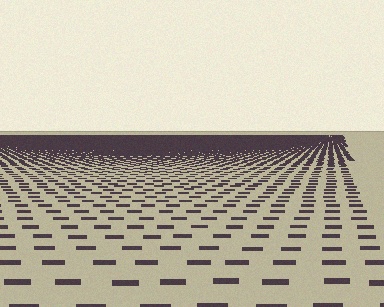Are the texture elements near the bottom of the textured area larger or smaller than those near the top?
Larger. Near the bottom, elements are closer to the viewer and appear at a bigger on-screen size.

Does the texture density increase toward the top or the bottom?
Density increases toward the top.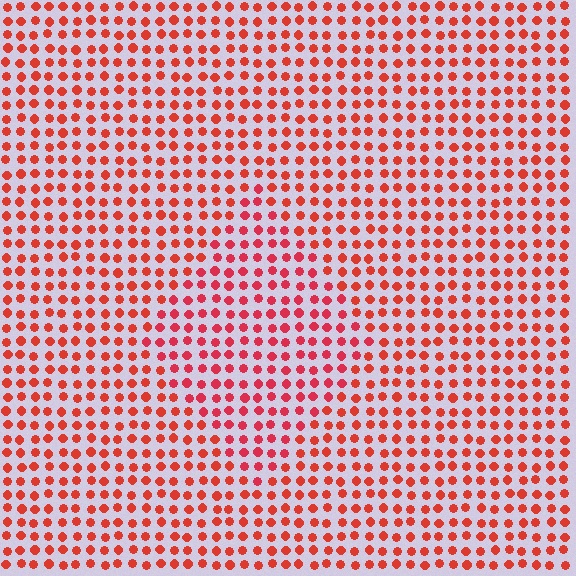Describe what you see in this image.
The image is filled with small red elements in a uniform arrangement. A diamond-shaped region is visible where the elements are tinted to a slightly different hue, forming a subtle color boundary.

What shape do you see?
I see a diamond.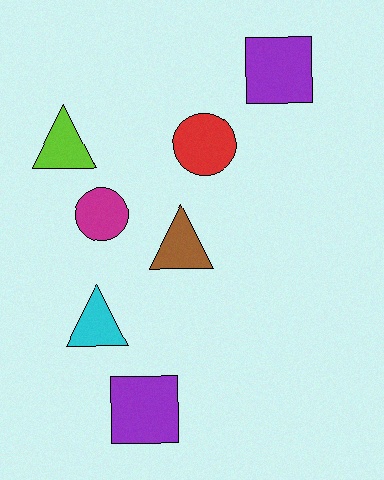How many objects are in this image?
There are 7 objects.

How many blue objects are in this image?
There are no blue objects.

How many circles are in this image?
There are 2 circles.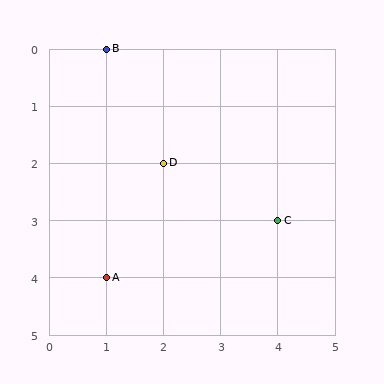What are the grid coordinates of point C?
Point C is at grid coordinates (4, 3).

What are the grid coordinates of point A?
Point A is at grid coordinates (1, 4).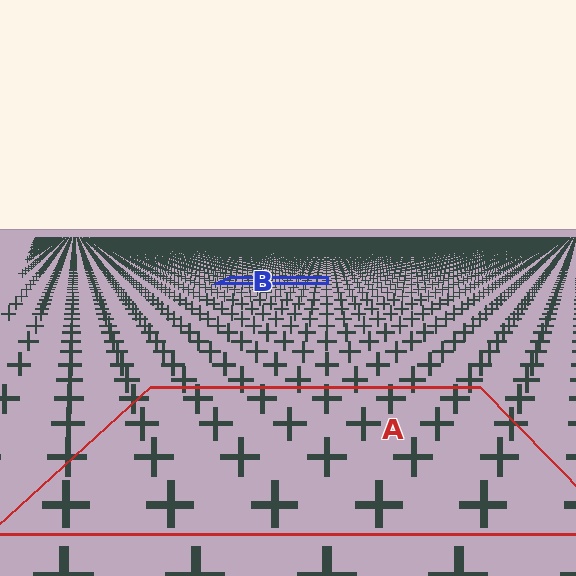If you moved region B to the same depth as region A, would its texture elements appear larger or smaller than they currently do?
They would appear larger. At a closer depth, the same texture elements are projected at a bigger on-screen size.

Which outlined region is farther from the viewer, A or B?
Region B is farther from the viewer — the texture elements inside it appear smaller and more densely packed.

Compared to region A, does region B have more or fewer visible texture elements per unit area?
Region B has more texture elements per unit area — they are packed more densely because it is farther away.